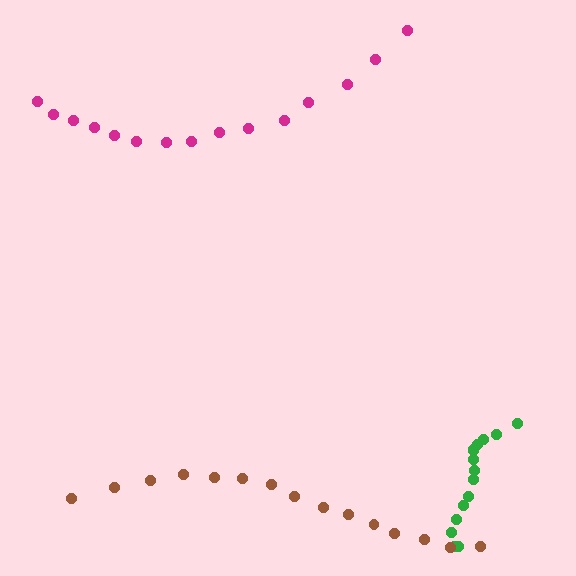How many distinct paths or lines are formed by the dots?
There are 3 distinct paths.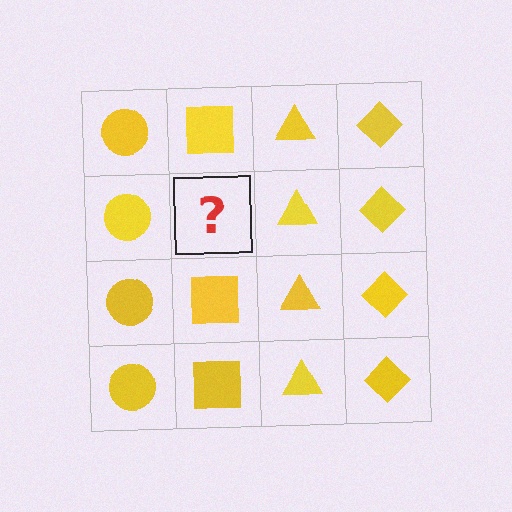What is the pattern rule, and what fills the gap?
The rule is that each column has a consistent shape. The gap should be filled with a yellow square.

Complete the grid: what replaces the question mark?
The question mark should be replaced with a yellow square.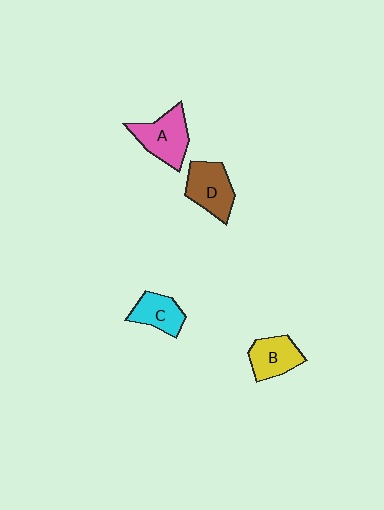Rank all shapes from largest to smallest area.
From largest to smallest: A (pink), D (brown), B (yellow), C (cyan).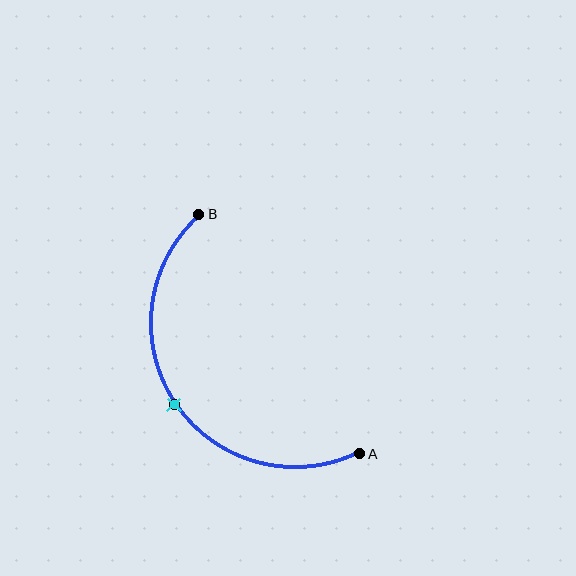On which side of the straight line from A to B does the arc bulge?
The arc bulges below and to the left of the straight line connecting A and B.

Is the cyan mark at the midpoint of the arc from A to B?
Yes. The cyan mark lies on the arc at equal arc-length from both A and B — it is the arc midpoint.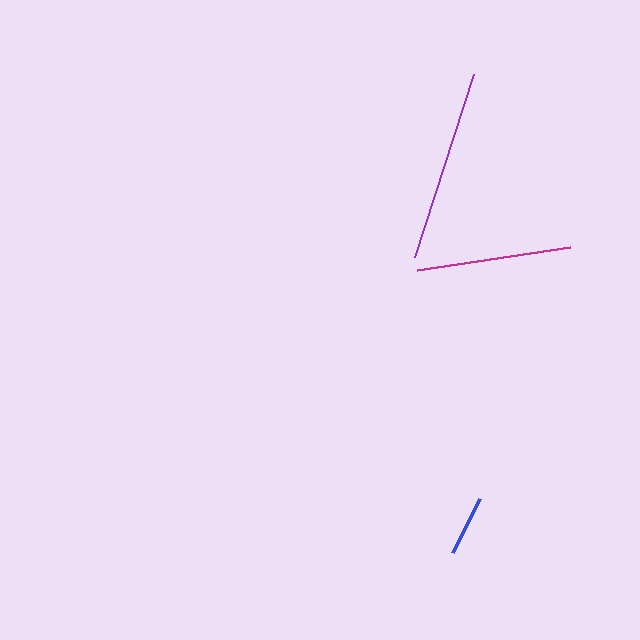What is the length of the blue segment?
The blue segment is approximately 60 pixels long.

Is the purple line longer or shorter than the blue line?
The purple line is longer than the blue line.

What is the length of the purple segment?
The purple segment is approximately 192 pixels long.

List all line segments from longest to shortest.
From longest to shortest: purple, magenta, blue.